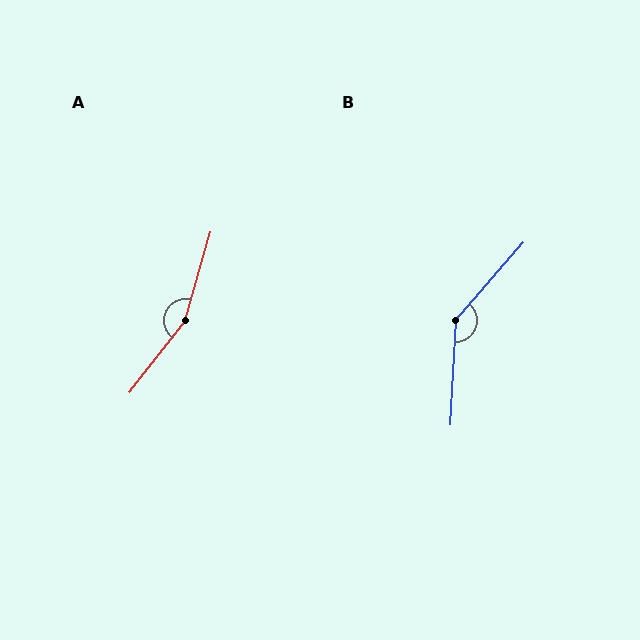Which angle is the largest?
A, at approximately 158 degrees.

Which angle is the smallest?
B, at approximately 142 degrees.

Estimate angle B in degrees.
Approximately 142 degrees.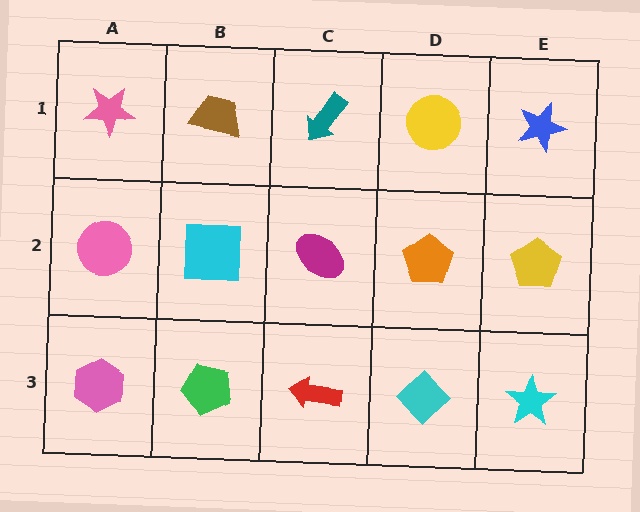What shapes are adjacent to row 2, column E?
A blue star (row 1, column E), a cyan star (row 3, column E), an orange pentagon (row 2, column D).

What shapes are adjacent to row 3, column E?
A yellow pentagon (row 2, column E), a cyan diamond (row 3, column D).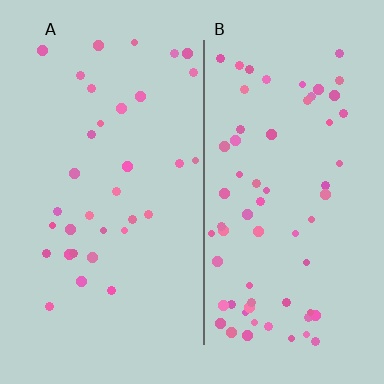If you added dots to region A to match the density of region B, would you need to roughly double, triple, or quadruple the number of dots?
Approximately double.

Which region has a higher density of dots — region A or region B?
B (the right).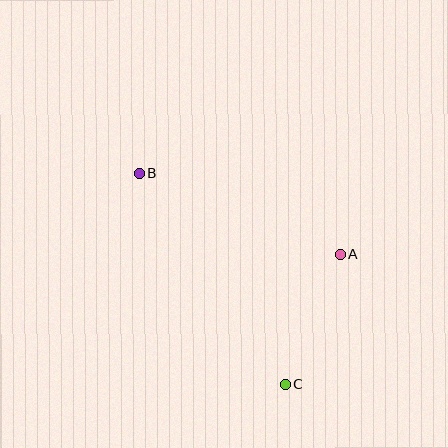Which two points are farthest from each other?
Points B and C are farthest from each other.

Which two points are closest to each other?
Points A and C are closest to each other.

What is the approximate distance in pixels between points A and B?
The distance between A and B is approximately 217 pixels.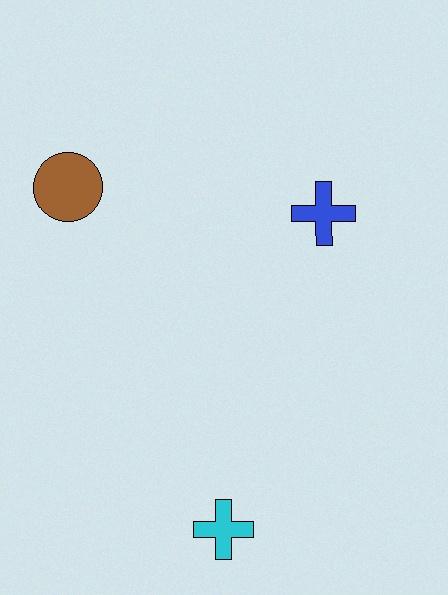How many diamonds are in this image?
There are no diamonds.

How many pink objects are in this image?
There are no pink objects.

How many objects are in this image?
There are 3 objects.